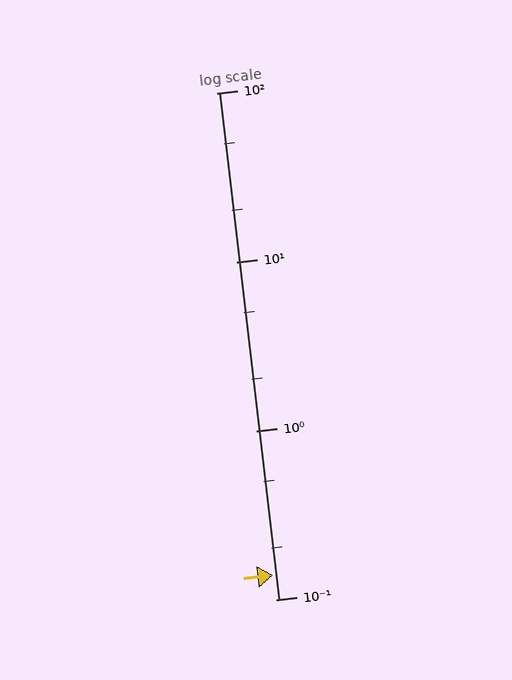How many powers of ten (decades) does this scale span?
The scale spans 3 decades, from 0.1 to 100.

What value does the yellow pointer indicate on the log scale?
The pointer indicates approximately 0.14.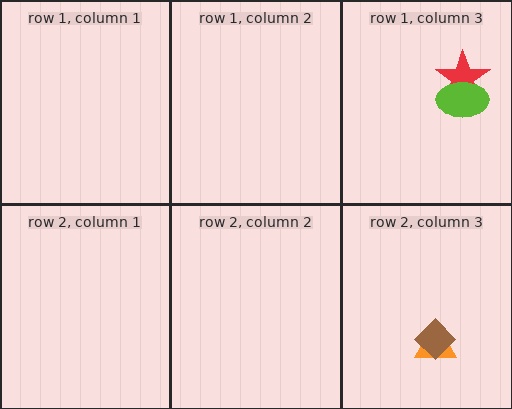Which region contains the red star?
The row 1, column 3 region.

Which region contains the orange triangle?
The row 2, column 3 region.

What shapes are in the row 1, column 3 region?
The red star, the lime ellipse.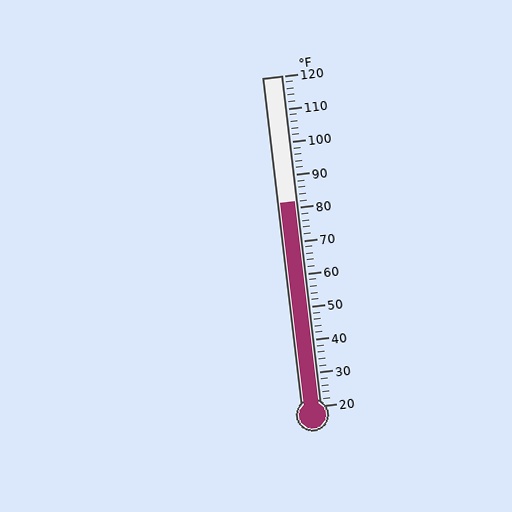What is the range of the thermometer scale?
The thermometer scale ranges from 20°F to 120°F.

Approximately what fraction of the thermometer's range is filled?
The thermometer is filled to approximately 60% of its range.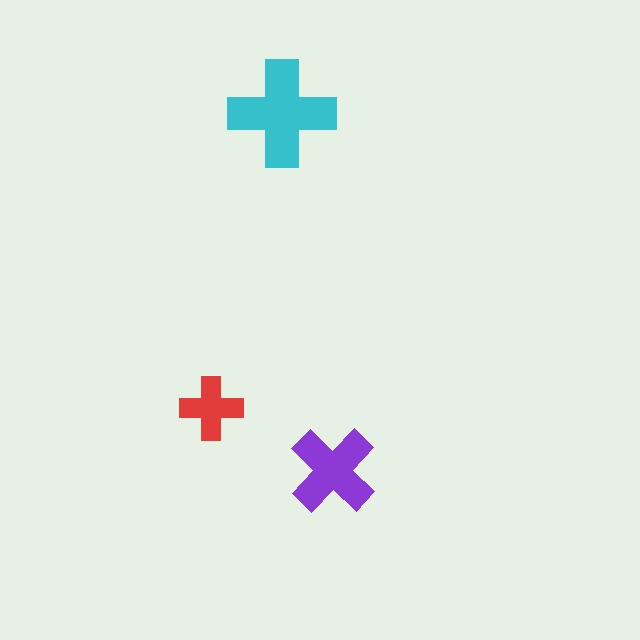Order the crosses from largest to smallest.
the cyan one, the purple one, the red one.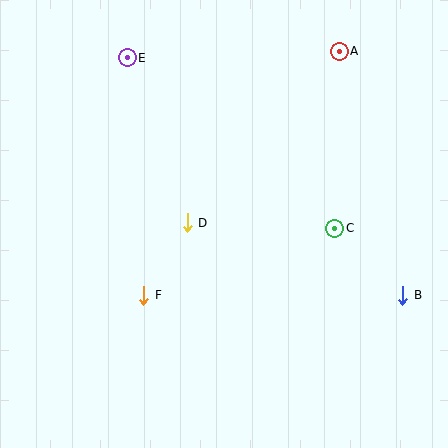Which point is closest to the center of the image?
Point D at (187, 223) is closest to the center.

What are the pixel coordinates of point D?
Point D is at (187, 223).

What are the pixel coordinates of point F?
Point F is at (144, 295).